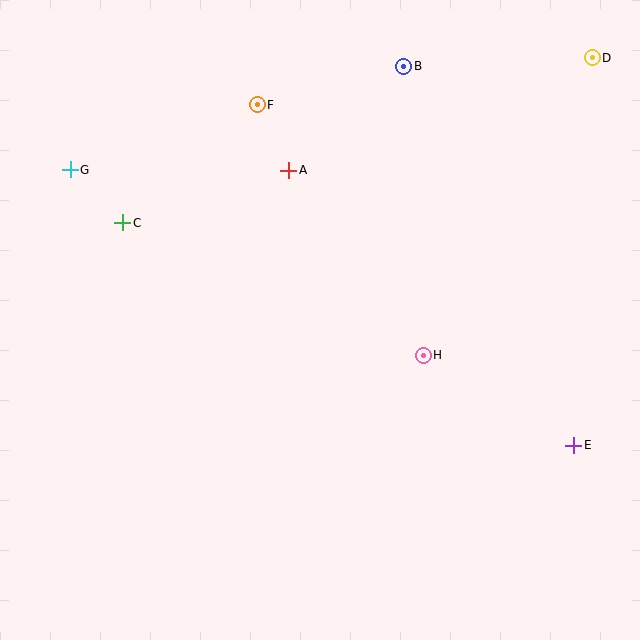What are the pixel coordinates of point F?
Point F is at (257, 105).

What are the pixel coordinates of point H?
Point H is at (423, 355).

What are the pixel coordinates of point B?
Point B is at (404, 67).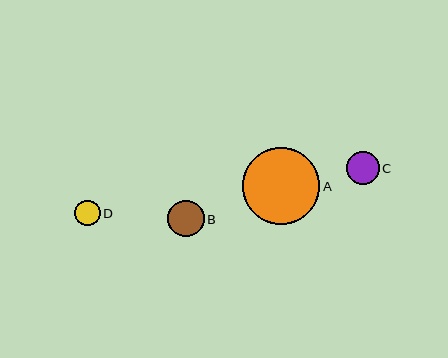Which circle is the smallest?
Circle D is the smallest with a size of approximately 25 pixels.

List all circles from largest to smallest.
From largest to smallest: A, B, C, D.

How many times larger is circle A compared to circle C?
Circle A is approximately 2.4 times the size of circle C.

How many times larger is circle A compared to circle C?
Circle A is approximately 2.4 times the size of circle C.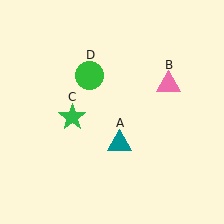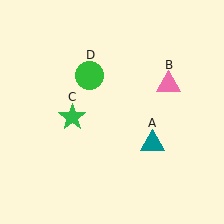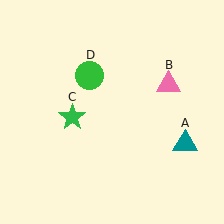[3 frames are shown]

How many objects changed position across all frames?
1 object changed position: teal triangle (object A).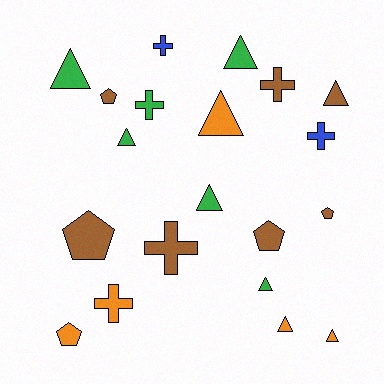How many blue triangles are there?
There are no blue triangles.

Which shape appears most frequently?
Triangle, with 9 objects.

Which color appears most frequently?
Brown, with 7 objects.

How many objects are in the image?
There are 20 objects.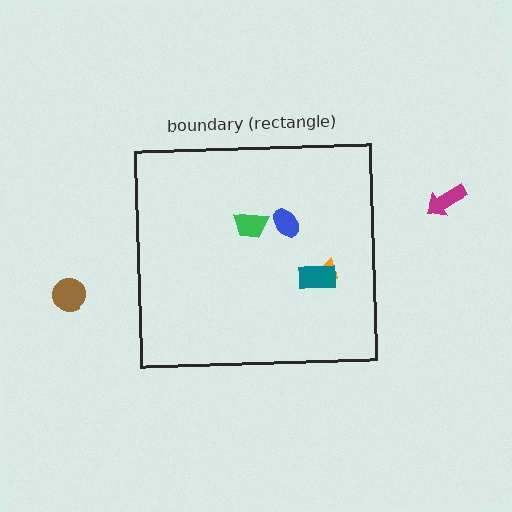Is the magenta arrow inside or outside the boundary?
Outside.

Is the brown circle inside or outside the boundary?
Outside.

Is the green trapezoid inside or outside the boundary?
Inside.